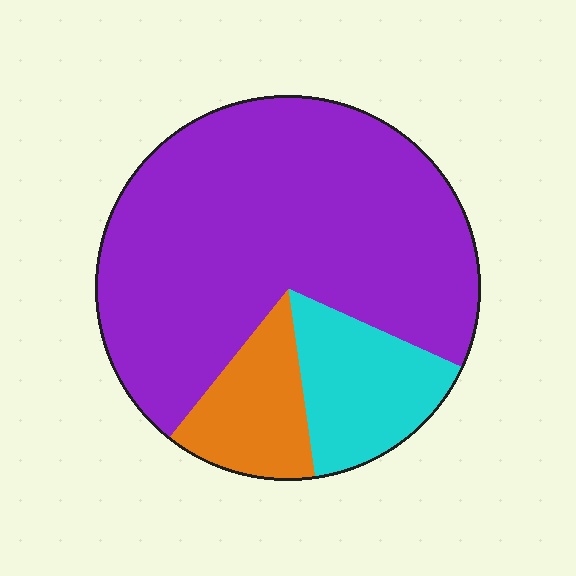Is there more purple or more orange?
Purple.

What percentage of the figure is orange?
Orange covers roughly 15% of the figure.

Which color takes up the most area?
Purple, at roughly 70%.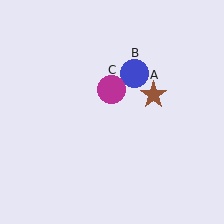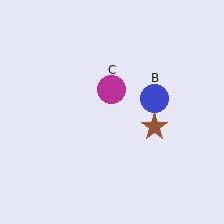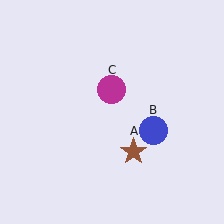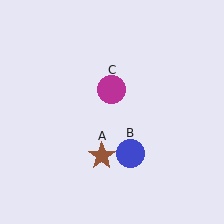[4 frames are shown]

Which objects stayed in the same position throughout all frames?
Magenta circle (object C) remained stationary.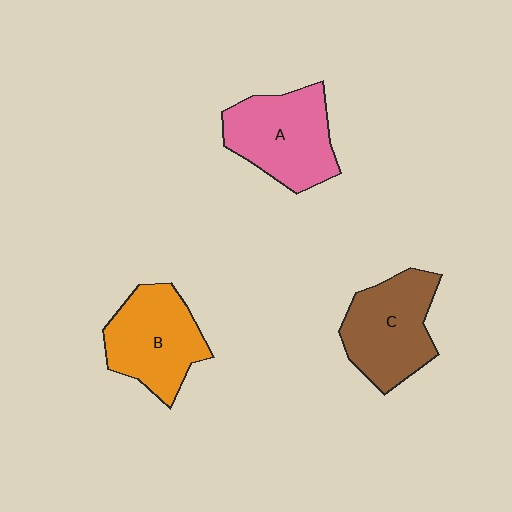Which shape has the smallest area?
Shape B (orange).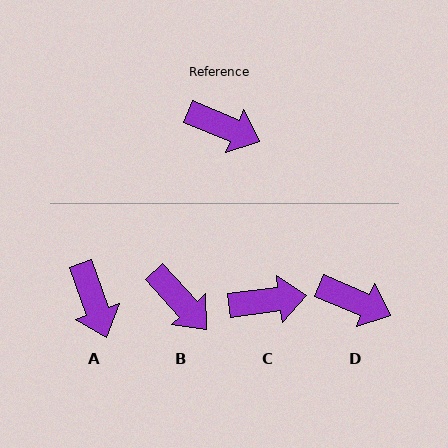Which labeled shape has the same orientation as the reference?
D.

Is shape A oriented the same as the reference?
No, it is off by about 48 degrees.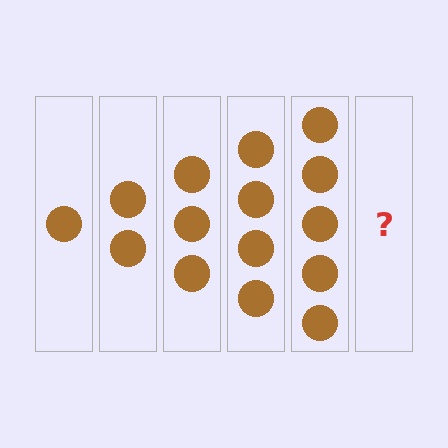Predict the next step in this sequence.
The next step is 6 circles.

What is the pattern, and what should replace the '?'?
The pattern is that each step adds one more circle. The '?' should be 6 circles.